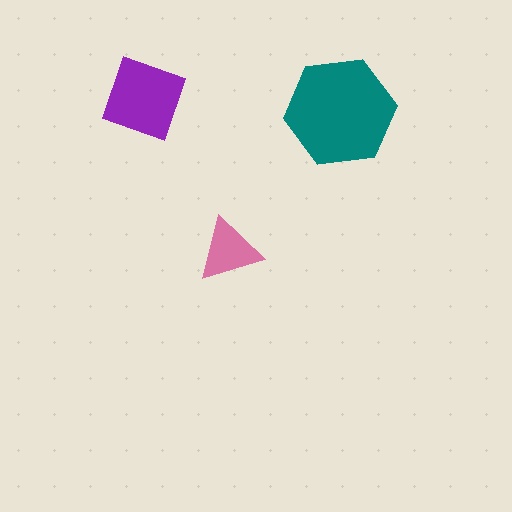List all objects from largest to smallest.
The teal hexagon, the purple diamond, the pink triangle.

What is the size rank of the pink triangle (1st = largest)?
3rd.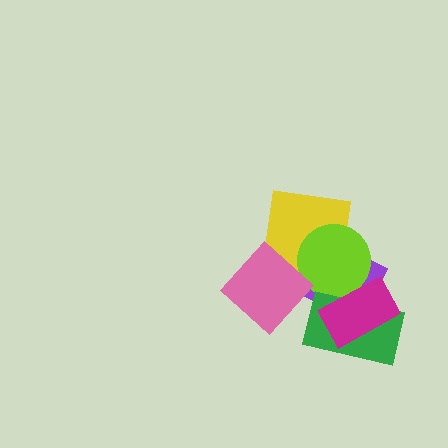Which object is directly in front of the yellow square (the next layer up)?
The lime circle is directly in front of the yellow square.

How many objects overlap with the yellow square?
3 objects overlap with the yellow square.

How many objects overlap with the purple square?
4 objects overlap with the purple square.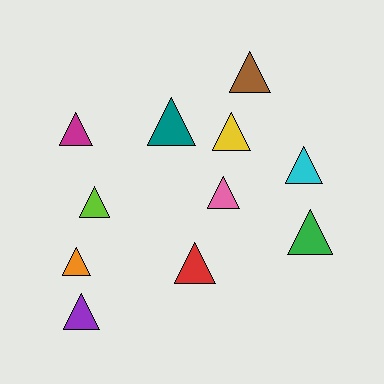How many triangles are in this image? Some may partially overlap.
There are 11 triangles.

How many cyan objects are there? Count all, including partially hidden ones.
There is 1 cyan object.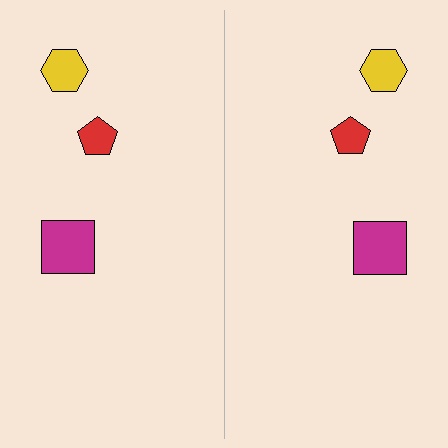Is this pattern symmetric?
Yes, this pattern has bilateral (reflection) symmetry.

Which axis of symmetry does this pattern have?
The pattern has a vertical axis of symmetry running through the center of the image.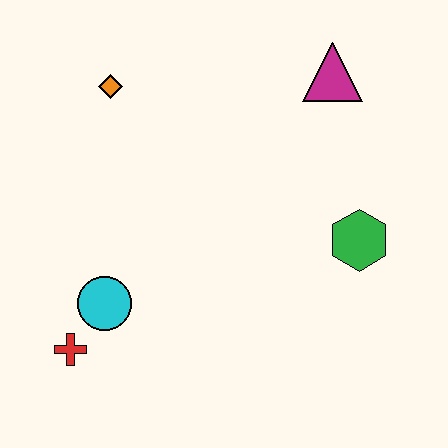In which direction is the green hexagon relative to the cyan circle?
The green hexagon is to the right of the cyan circle.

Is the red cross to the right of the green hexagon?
No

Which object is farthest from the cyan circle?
The magenta triangle is farthest from the cyan circle.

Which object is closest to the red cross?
The cyan circle is closest to the red cross.